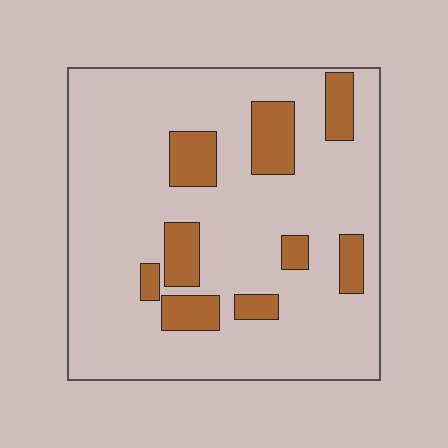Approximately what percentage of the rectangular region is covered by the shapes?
Approximately 15%.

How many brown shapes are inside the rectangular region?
9.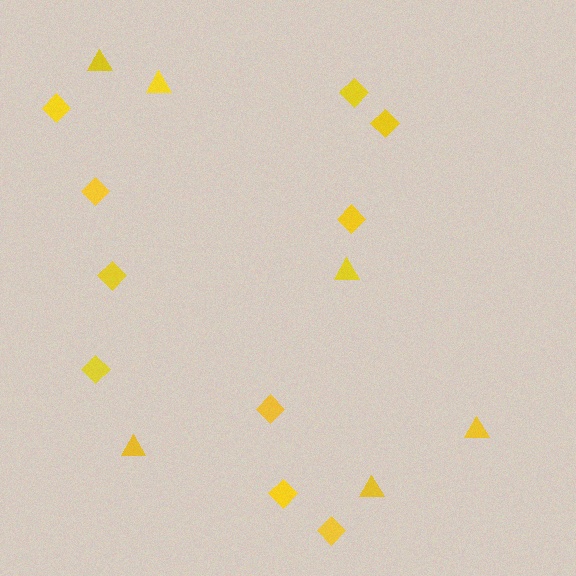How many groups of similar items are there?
There are 2 groups: one group of triangles (6) and one group of diamonds (10).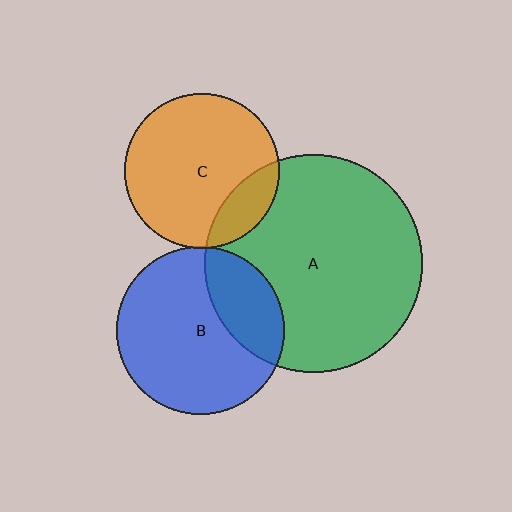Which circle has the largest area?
Circle A (green).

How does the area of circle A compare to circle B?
Approximately 1.7 times.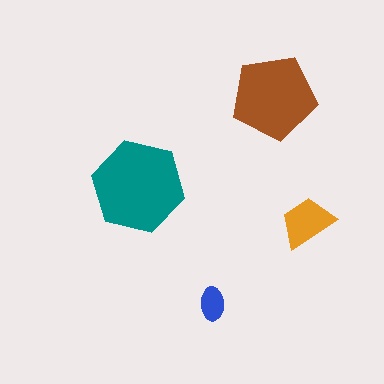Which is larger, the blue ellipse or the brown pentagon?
The brown pentagon.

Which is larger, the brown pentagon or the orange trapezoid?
The brown pentagon.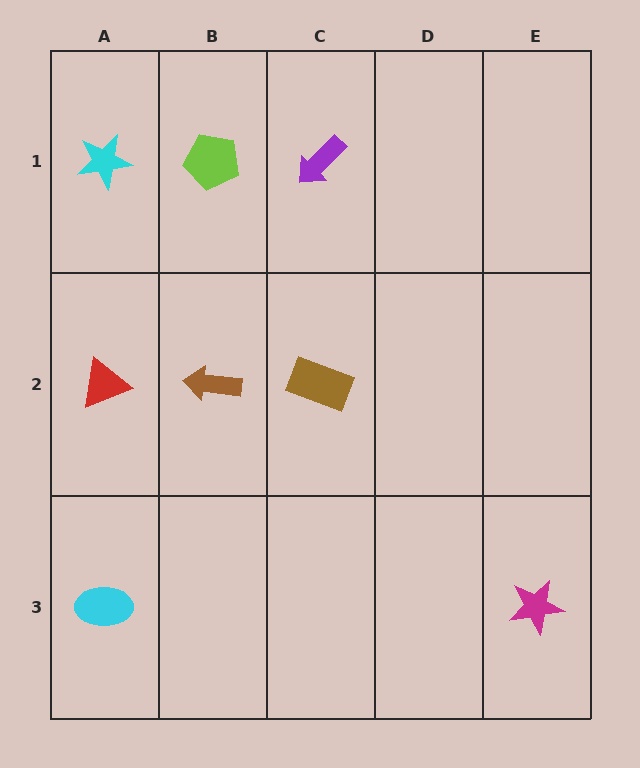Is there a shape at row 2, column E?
No, that cell is empty.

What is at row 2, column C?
A brown rectangle.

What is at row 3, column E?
A magenta star.